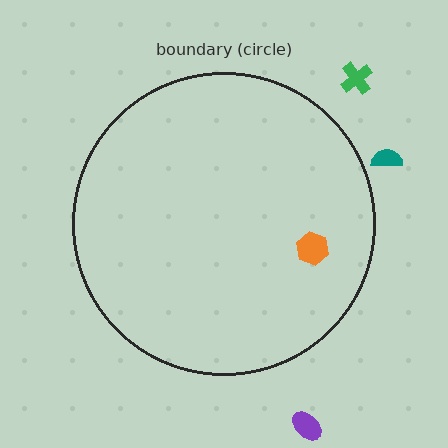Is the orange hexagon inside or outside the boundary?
Inside.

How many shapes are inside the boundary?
1 inside, 3 outside.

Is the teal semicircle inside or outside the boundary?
Outside.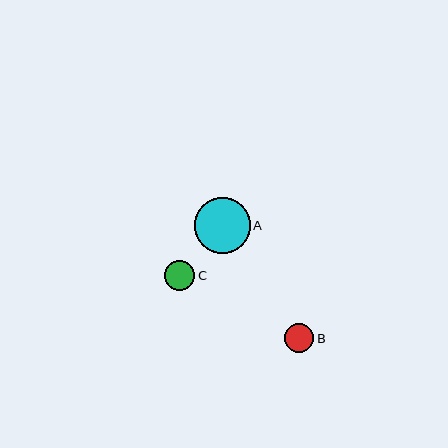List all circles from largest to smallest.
From largest to smallest: A, C, B.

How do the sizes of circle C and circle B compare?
Circle C and circle B are approximately the same size.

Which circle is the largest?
Circle A is the largest with a size of approximately 56 pixels.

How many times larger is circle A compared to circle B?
Circle A is approximately 1.9 times the size of circle B.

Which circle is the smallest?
Circle B is the smallest with a size of approximately 29 pixels.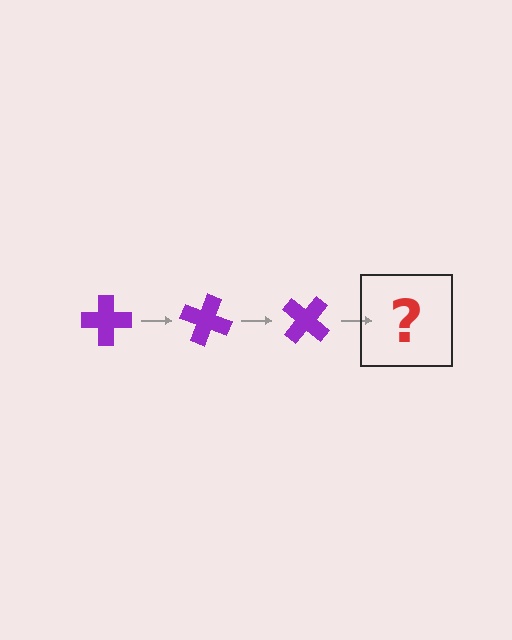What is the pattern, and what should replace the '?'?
The pattern is that the cross rotates 20 degrees each step. The '?' should be a purple cross rotated 60 degrees.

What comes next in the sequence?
The next element should be a purple cross rotated 60 degrees.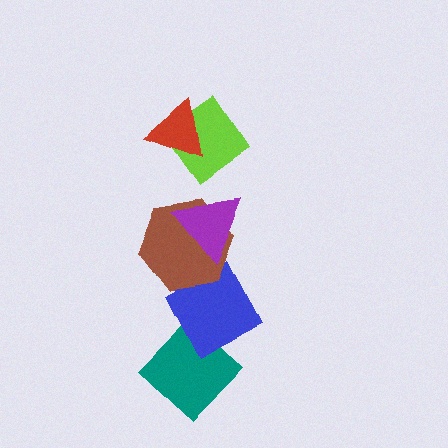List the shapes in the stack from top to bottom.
From top to bottom: the red triangle, the lime diamond, the purple triangle, the brown hexagon, the blue diamond, the teal diamond.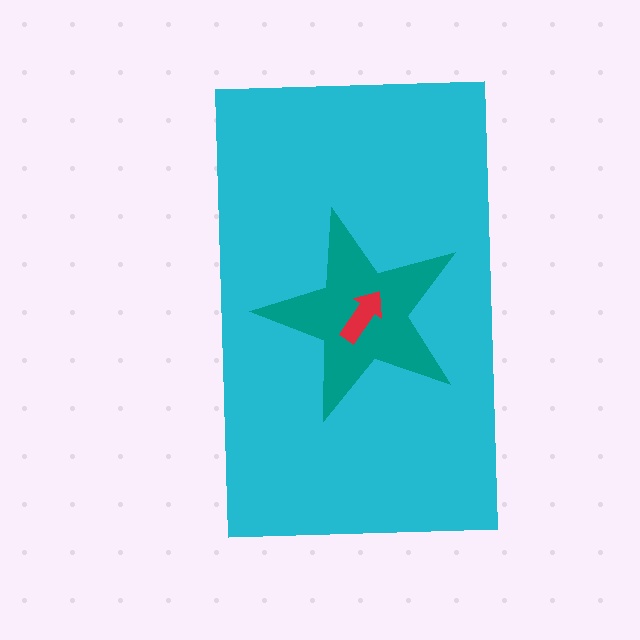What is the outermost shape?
The cyan rectangle.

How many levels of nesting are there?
3.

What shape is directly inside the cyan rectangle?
The teal star.